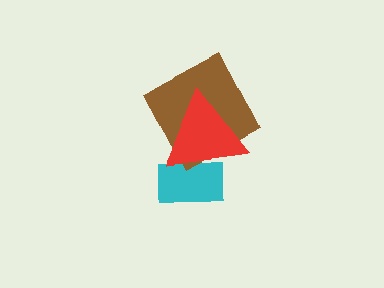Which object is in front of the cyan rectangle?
The red triangle is in front of the cyan rectangle.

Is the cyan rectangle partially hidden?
Yes, it is partially covered by another shape.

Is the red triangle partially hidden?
No, no other shape covers it.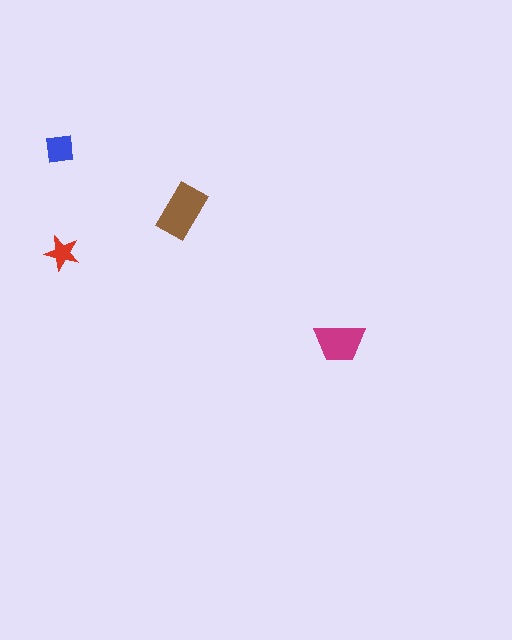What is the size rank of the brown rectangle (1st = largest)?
1st.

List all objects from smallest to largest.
The red star, the blue square, the magenta trapezoid, the brown rectangle.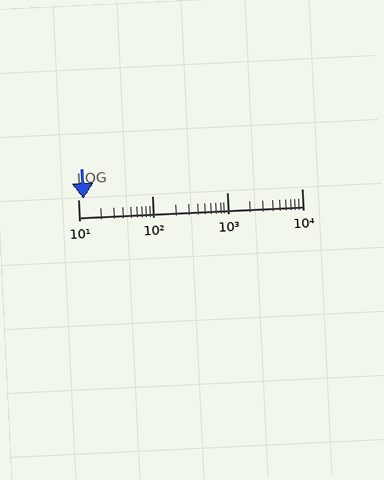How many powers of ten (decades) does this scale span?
The scale spans 3 decades, from 10 to 10000.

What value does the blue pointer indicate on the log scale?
The pointer indicates approximately 12.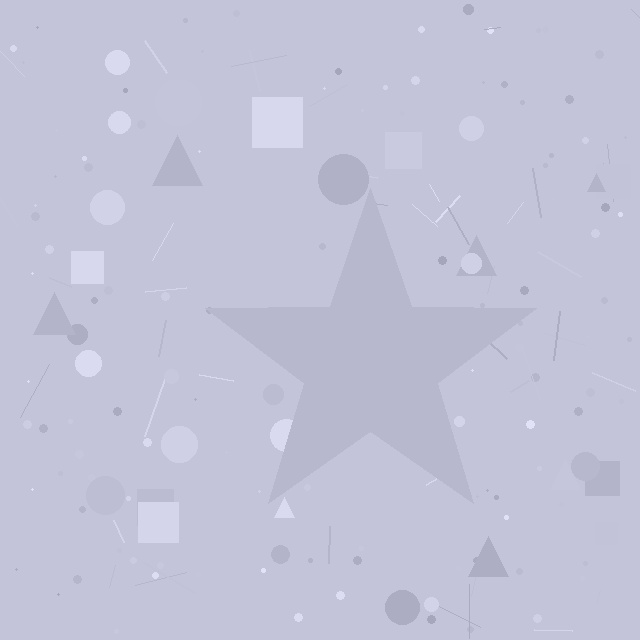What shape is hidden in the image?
A star is hidden in the image.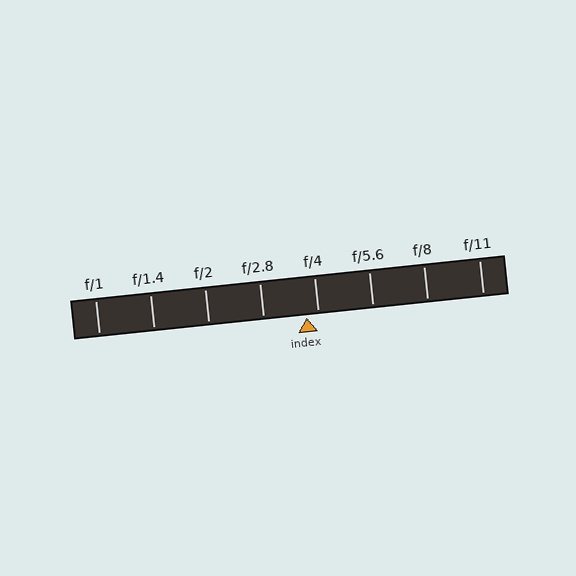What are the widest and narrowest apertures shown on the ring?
The widest aperture shown is f/1 and the narrowest is f/11.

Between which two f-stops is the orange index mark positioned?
The index mark is between f/2.8 and f/4.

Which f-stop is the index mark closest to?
The index mark is closest to f/4.